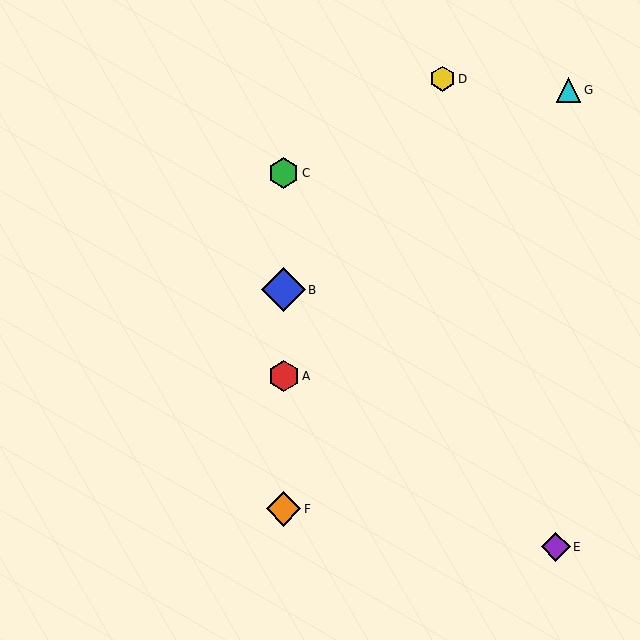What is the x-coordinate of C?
Object C is at x≈284.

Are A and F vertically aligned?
Yes, both are at x≈284.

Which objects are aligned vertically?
Objects A, B, C, F are aligned vertically.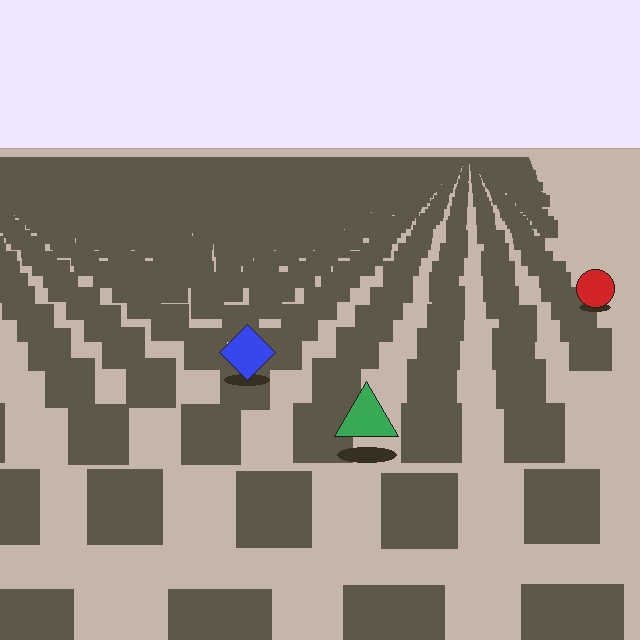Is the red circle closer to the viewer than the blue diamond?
No. The blue diamond is closer — you can tell from the texture gradient: the ground texture is coarser near it.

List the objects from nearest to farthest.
From nearest to farthest: the green triangle, the blue diamond, the red circle.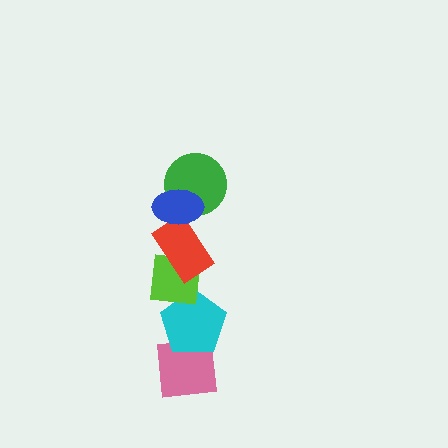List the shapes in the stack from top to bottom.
From top to bottom: the blue ellipse, the green circle, the red rectangle, the lime square, the cyan pentagon, the pink square.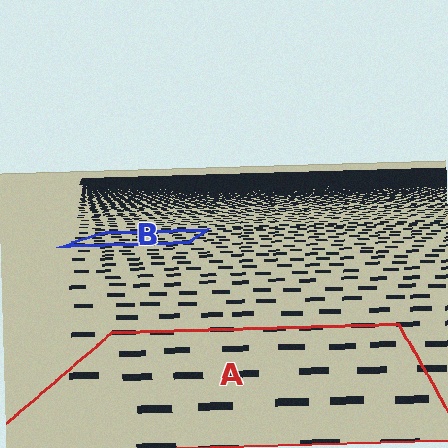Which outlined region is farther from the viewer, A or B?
Region B is farther from the viewer — the texture elements inside it appear smaller and more densely packed.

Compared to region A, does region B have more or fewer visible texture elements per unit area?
Region B has more texture elements per unit area — they are packed more densely because it is farther away.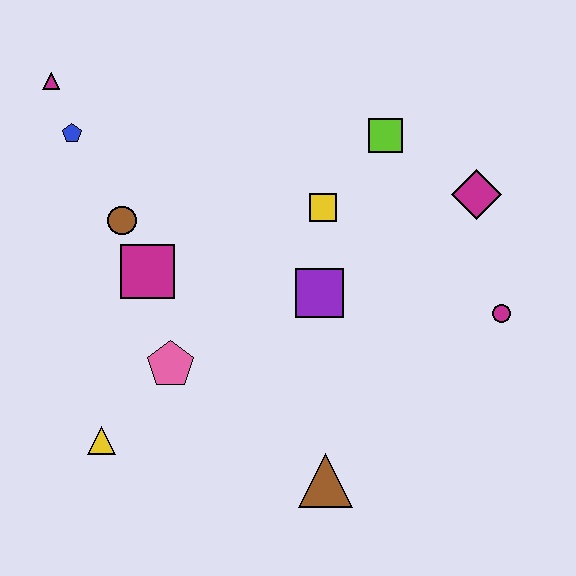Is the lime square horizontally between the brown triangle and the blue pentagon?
No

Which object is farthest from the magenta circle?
The magenta triangle is farthest from the magenta circle.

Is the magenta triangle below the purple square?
No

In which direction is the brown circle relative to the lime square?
The brown circle is to the left of the lime square.